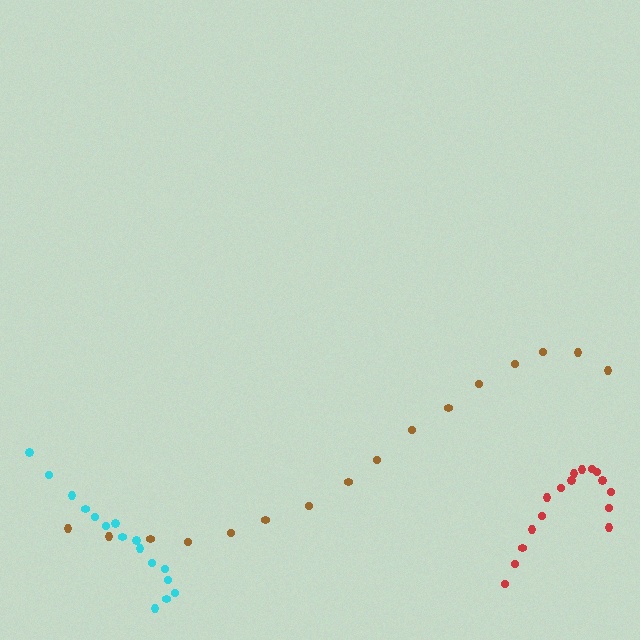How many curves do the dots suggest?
There are 3 distinct paths.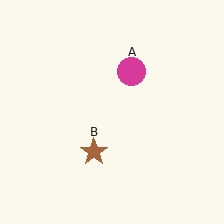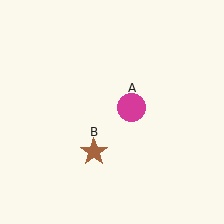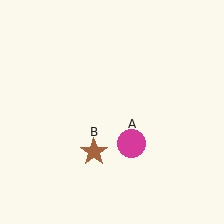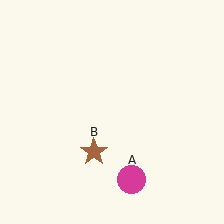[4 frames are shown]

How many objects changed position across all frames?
1 object changed position: magenta circle (object A).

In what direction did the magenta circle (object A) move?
The magenta circle (object A) moved down.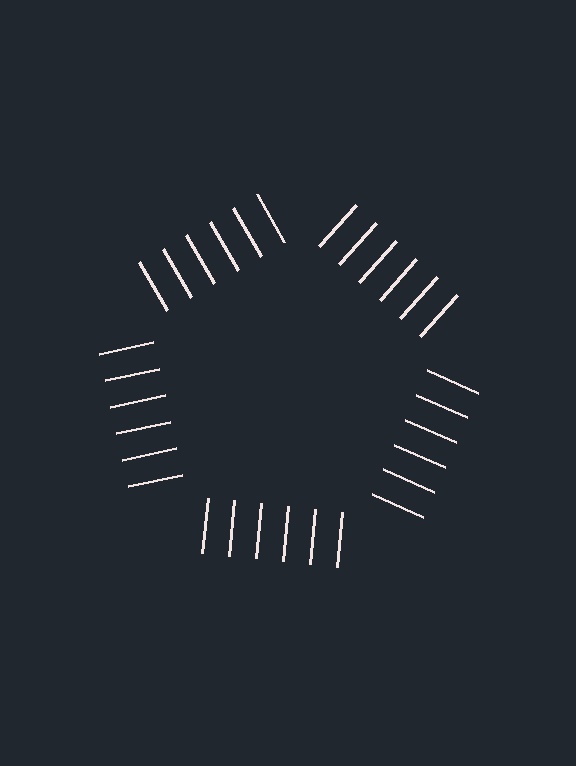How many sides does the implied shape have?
5 sides — the line-ends trace a pentagon.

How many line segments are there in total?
30 — 6 along each of the 5 edges.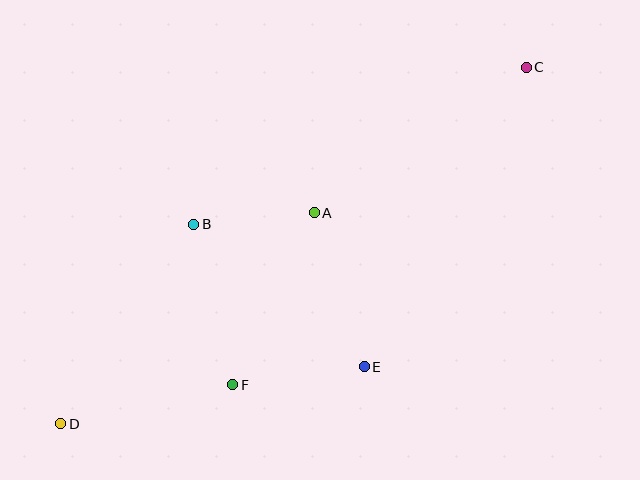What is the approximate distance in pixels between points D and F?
The distance between D and F is approximately 176 pixels.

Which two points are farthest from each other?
Points C and D are farthest from each other.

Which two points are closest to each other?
Points A and B are closest to each other.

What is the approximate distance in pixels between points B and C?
The distance between B and C is approximately 367 pixels.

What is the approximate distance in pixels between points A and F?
The distance between A and F is approximately 190 pixels.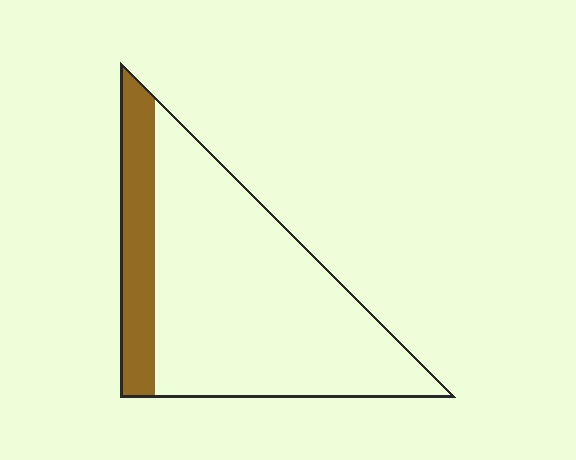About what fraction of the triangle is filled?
About one fifth (1/5).